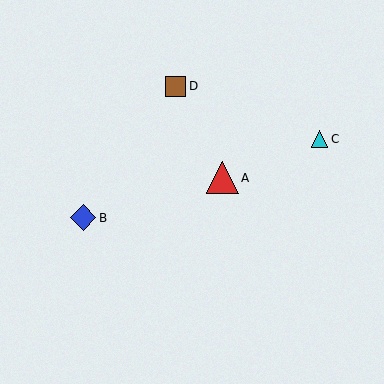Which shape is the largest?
The red triangle (labeled A) is the largest.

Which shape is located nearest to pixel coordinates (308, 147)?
The cyan triangle (labeled C) at (319, 139) is nearest to that location.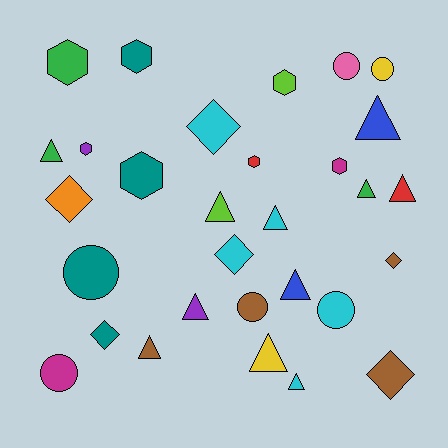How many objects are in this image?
There are 30 objects.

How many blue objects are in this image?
There are 2 blue objects.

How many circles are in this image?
There are 6 circles.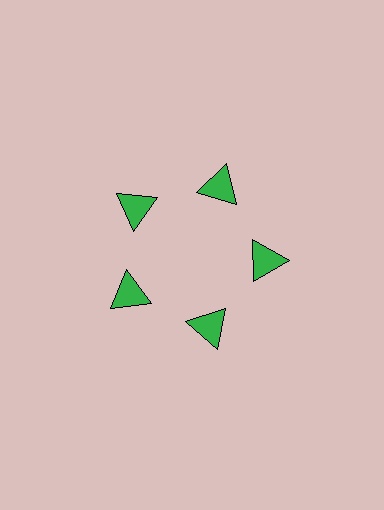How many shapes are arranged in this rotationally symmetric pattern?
There are 5 shapes, arranged in 5 groups of 1.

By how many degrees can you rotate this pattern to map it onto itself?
The pattern maps onto itself every 72 degrees of rotation.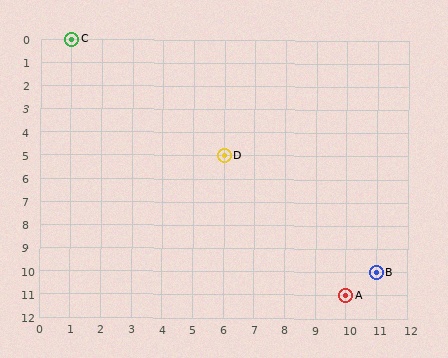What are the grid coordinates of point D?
Point D is at grid coordinates (6, 5).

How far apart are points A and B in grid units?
Points A and B are 1 column and 1 row apart (about 1.4 grid units diagonally).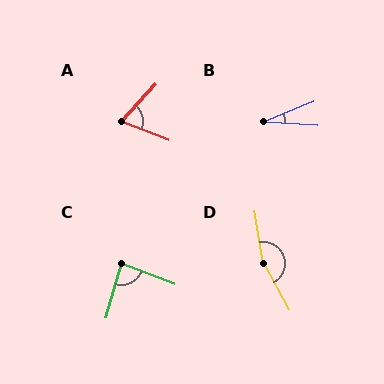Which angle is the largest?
D, at approximately 160 degrees.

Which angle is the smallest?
B, at approximately 25 degrees.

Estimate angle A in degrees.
Approximately 68 degrees.